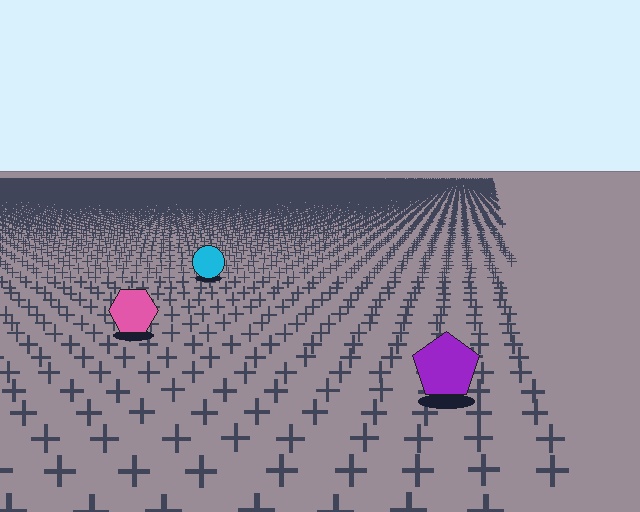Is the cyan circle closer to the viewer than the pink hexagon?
No. The pink hexagon is closer — you can tell from the texture gradient: the ground texture is coarser near it.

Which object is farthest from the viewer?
The cyan circle is farthest from the viewer. It appears smaller and the ground texture around it is denser.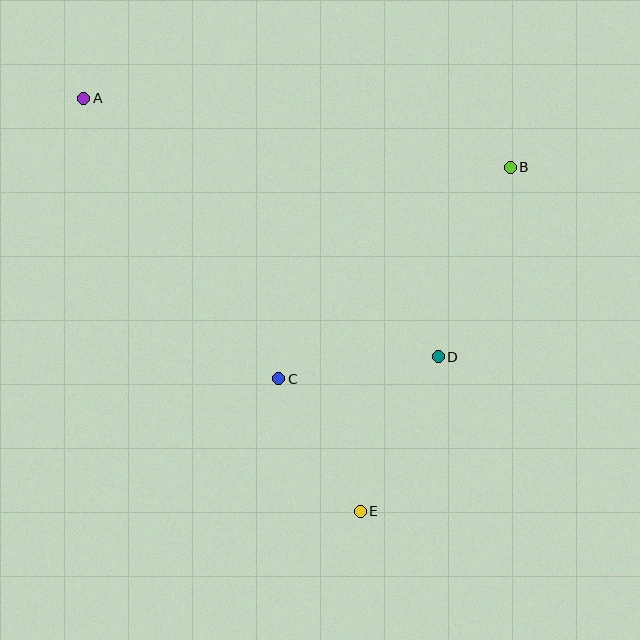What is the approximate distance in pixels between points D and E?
The distance between D and E is approximately 173 pixels.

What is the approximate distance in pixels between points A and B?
The distance between A and B is approximately 432 pixels.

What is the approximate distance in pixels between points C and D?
The distance between C and D is approximately 161 pixels.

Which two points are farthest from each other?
Points A and E are farthest from each other.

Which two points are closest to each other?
Points C and E are closest to each other.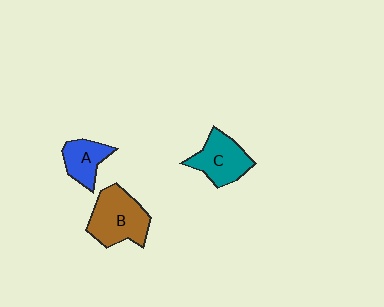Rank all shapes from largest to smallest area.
From largest to smallest: B (brown), C (teal), A (blue).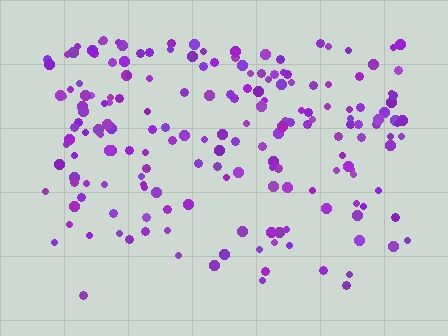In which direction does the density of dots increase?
From bottom to top, with the top side densest.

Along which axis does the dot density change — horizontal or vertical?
Vertical.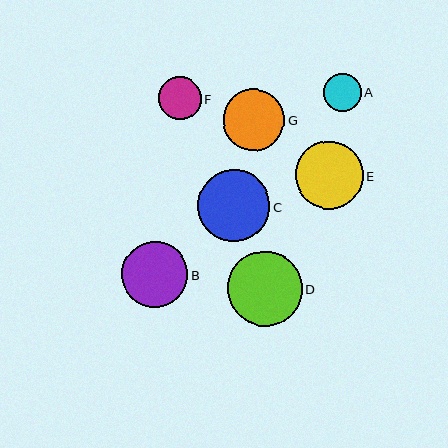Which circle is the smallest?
Circle A is the smallest with a size of approximately 38 pixels.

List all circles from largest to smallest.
From largest to smallest: D, C, E, B, G, F, A.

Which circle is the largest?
Circle D is the largest with a size of approximately 75 pixels.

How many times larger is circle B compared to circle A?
Circle B is approximately 1.7 times the size of circle A.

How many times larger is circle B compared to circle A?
Circle B is approximately 1.7 times the size of circle A.